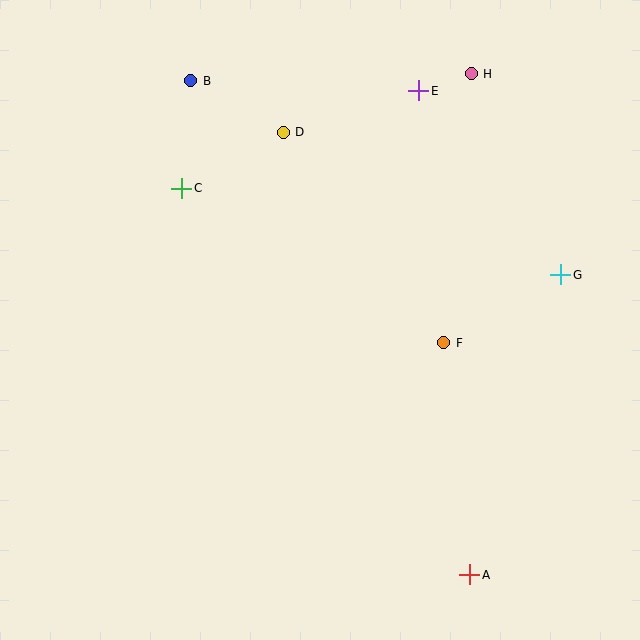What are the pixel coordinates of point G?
Point G is at (561, 275).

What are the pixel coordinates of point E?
Point E is at (419, 91).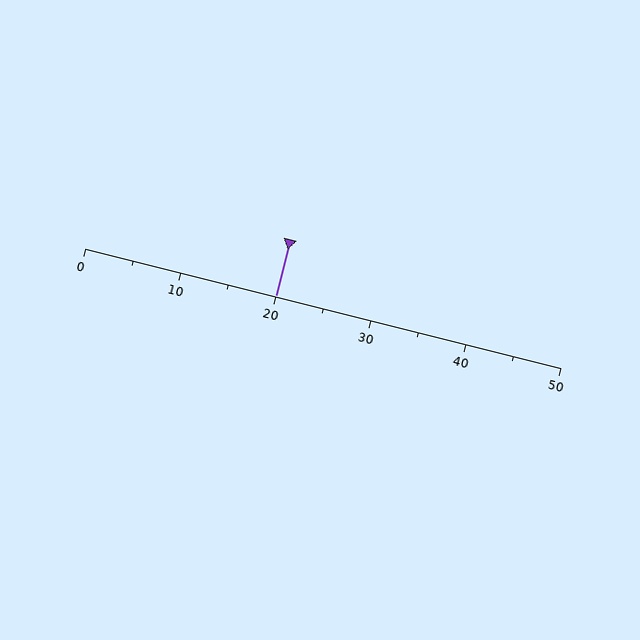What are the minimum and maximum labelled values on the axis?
The axis runs from 0 to 50.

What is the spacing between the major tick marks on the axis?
The major ticks are spaced 10 apart.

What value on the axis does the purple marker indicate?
The marker indicates approximately 20.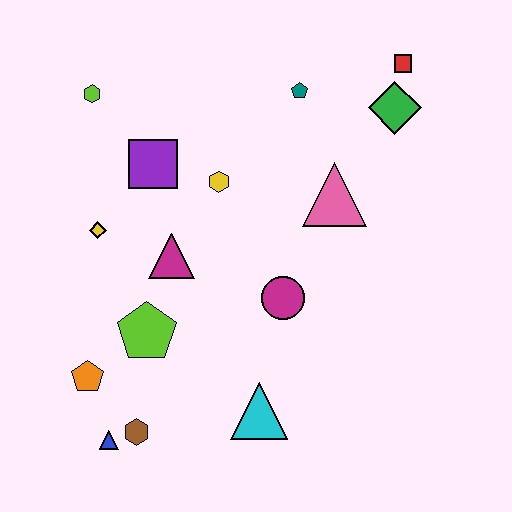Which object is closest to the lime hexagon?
The purple square is closest to the lime hexagon.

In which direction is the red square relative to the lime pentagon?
The red square is above the lime pentagon.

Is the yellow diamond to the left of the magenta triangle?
Yes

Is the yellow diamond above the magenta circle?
Yes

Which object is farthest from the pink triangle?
The blue triangle is farthest from the pink triangle.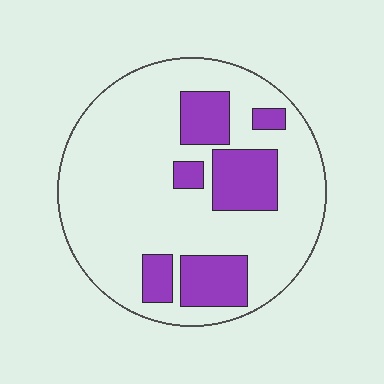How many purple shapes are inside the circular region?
6.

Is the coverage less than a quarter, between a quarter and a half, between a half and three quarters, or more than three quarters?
Less than a quarter.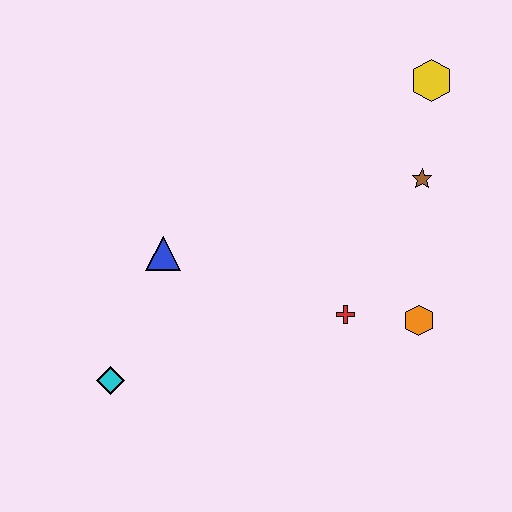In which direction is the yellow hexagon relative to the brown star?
The yellow hexagon is above the brown star.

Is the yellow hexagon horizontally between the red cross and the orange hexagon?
No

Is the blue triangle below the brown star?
Yes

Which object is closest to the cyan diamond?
The blue triangle is closest to the cyan diamond.